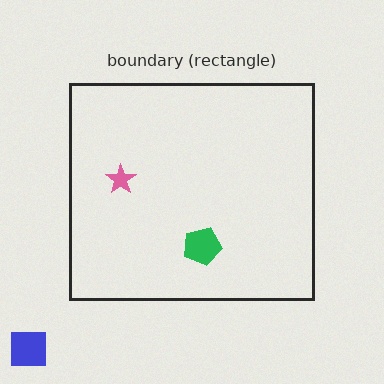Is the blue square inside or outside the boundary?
Outside.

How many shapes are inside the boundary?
2 inside, 1 outside.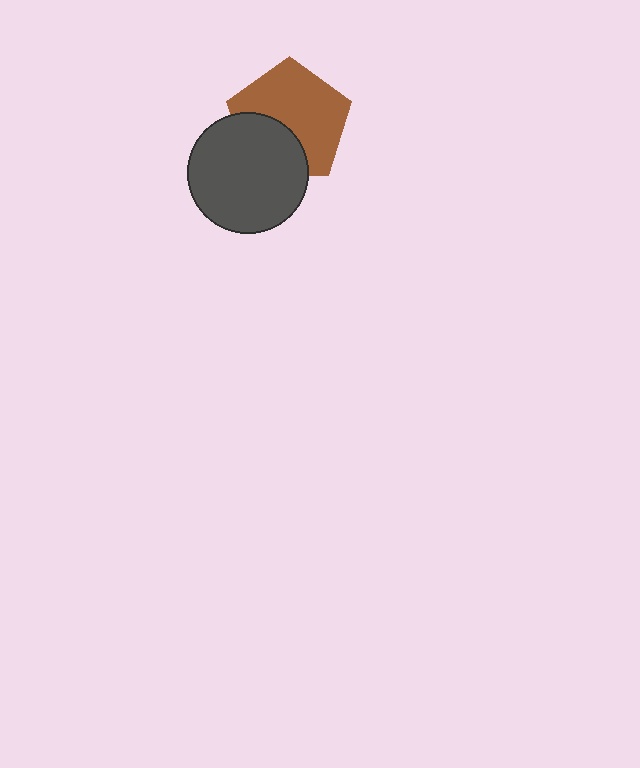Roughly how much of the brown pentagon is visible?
Most of it is visible (roughly 66%).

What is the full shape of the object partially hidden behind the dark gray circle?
The partially hidden object is a brown pentagon.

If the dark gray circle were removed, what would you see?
You would see the complete brown pentagon.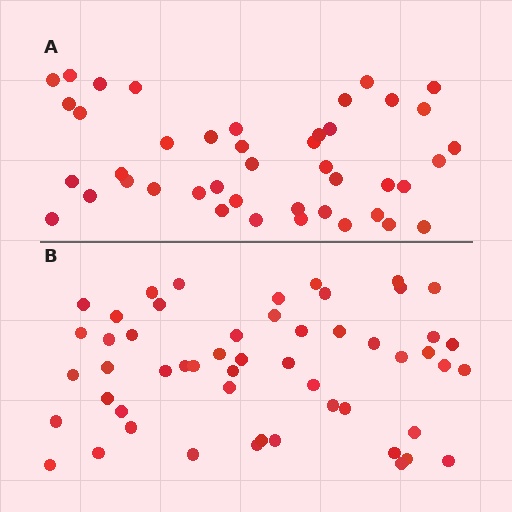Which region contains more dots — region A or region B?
Region B (the bottom region) has more dots.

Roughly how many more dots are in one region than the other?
Region B has roughly 10 or so more dots than region A.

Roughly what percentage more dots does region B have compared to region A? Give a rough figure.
About 25% more.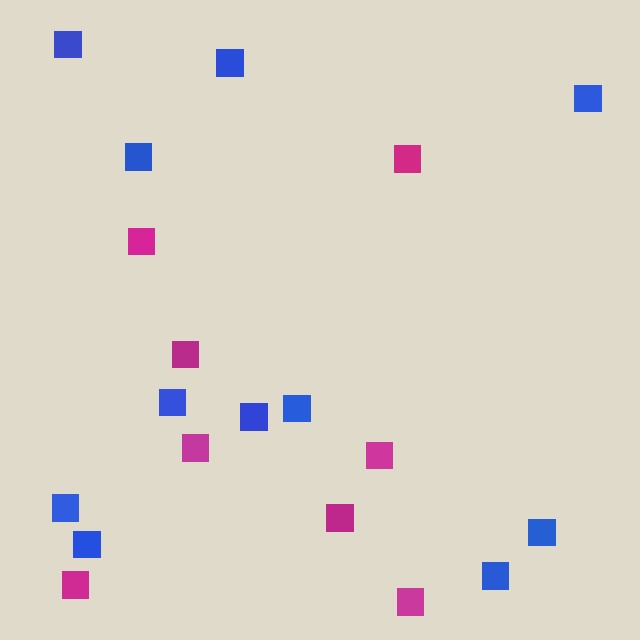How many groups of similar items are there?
There are 2 groups: one group of blue squares (11) and one group of magenta squares (8).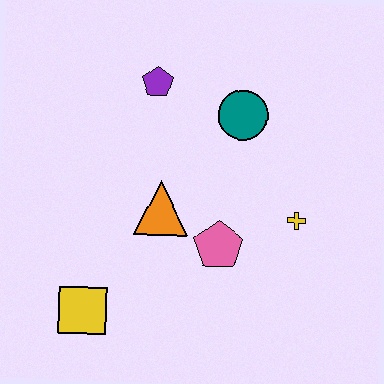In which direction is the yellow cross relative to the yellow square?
The yellow cross is to the right of the yellow square.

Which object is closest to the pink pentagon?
The orange triangle is closest to the pink pentagon.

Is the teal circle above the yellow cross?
Yes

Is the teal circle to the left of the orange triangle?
No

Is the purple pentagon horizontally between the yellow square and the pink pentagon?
Yes